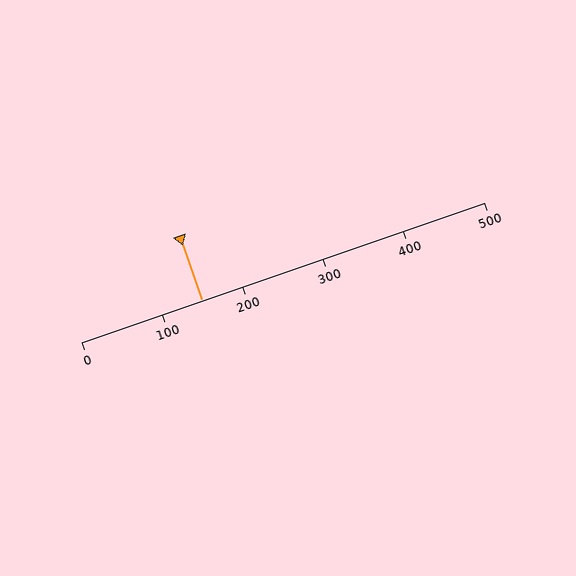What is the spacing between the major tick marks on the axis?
The major ticks are spaced 100 apart.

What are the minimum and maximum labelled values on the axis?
The axis runs from 0 to 500.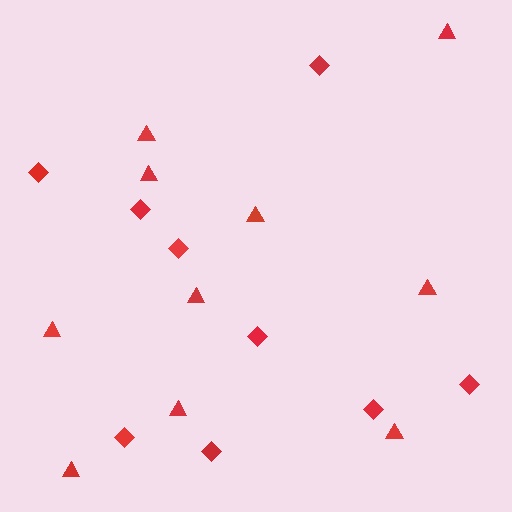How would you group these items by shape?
There are 2 groups: one group of triangles (10) and one group of diamonds (9).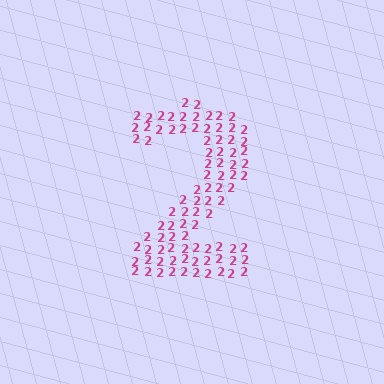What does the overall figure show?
The overall figure shows the digit 2.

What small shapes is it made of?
It is made of small digit 2's.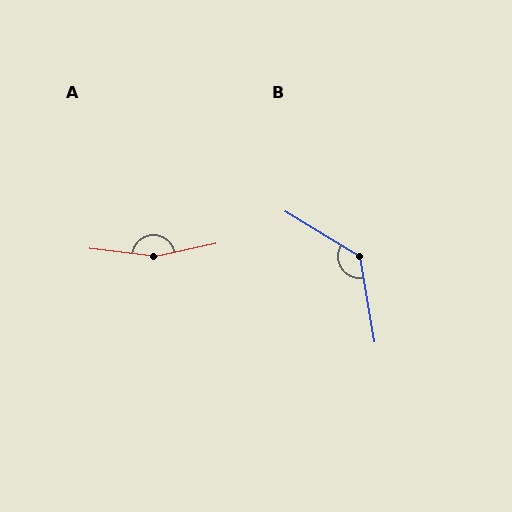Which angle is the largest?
A, at approximately 160 degrees.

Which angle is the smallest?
B, at approximately 131 degrees.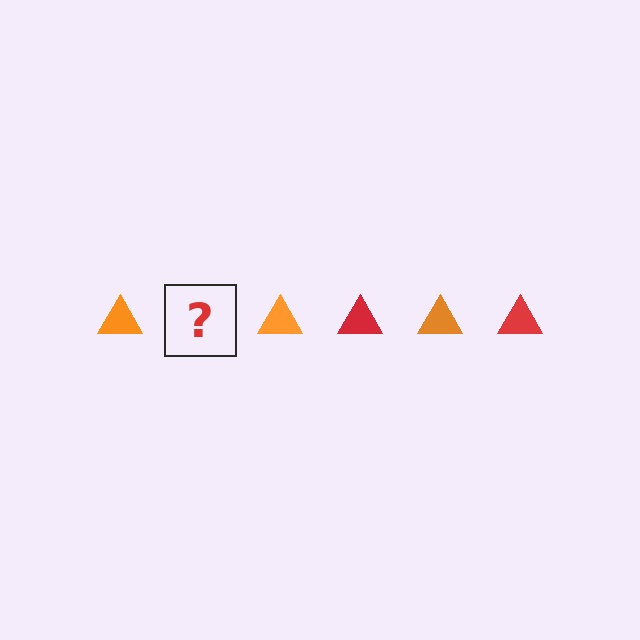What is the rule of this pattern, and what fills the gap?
The rule is that the pattern cycles through orange, red triangles. The gap should be filled with a red triangle.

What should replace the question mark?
The question mark should be replaced with a red triangle.